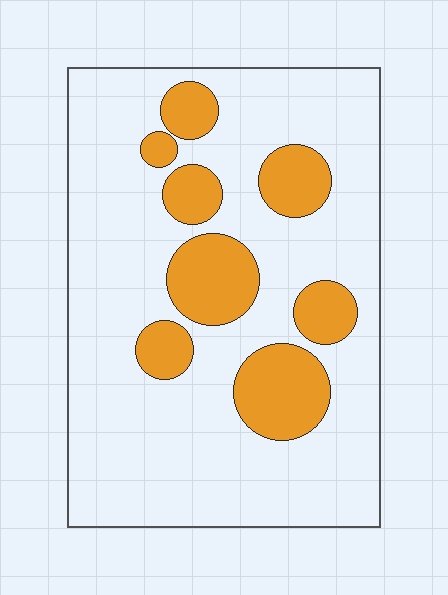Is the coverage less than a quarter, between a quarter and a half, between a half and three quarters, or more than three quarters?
Less than a quarter.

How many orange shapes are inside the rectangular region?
8.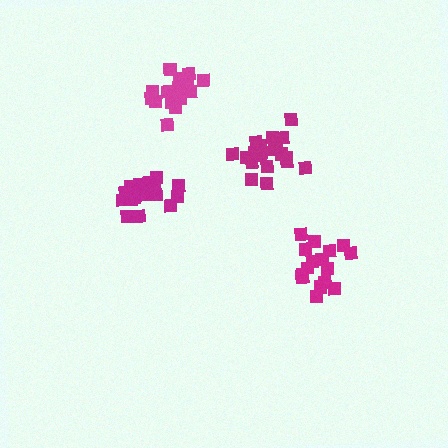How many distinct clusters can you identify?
There are 4 distinct clusters.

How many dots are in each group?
Group 1: 18 dots, Group 2: 20 dots, Group 3: 16 dots, Group 4: 20 dots (74 total).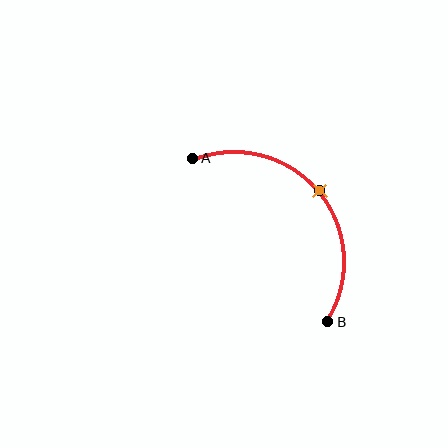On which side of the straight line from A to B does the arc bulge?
The arc bulges above and to the right of the straight line connecting A and B.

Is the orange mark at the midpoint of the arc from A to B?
Yes. The orange mark lies on the arc at equal arc-length from both A and B — it is the arc midpoint.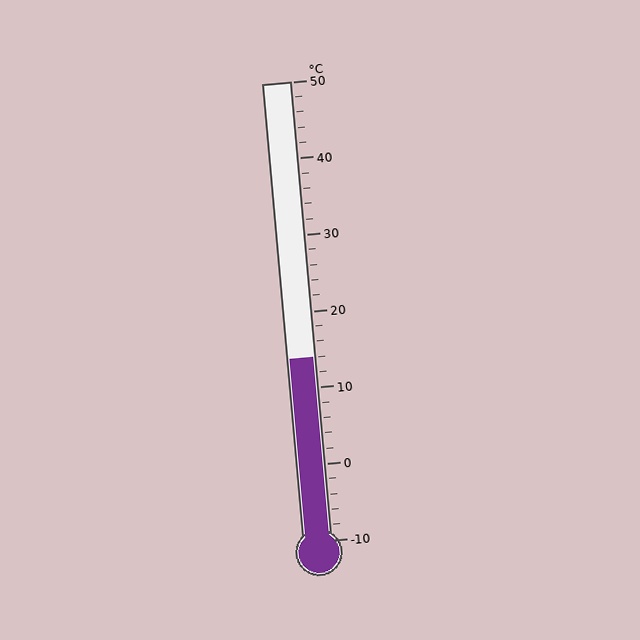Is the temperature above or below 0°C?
The temperature is above 0°C.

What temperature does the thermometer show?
The thermometer shows approximately 14°C.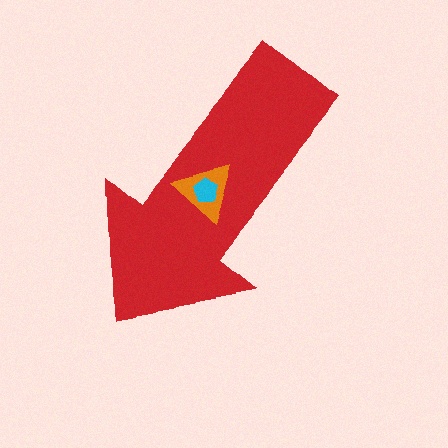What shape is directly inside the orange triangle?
The cyan pentagon.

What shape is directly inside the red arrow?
The orange triangle.